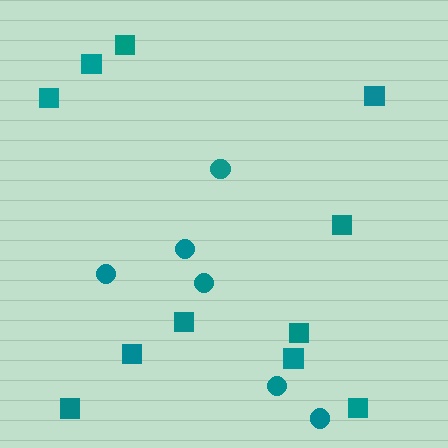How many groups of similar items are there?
There are 2 groups: one group of squares (11) and one group of circles (6).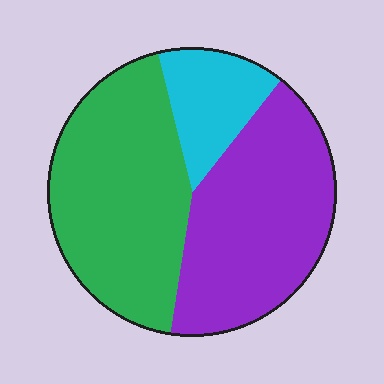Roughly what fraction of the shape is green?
Green covers roughly 45% of the shape.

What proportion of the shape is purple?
Purple takes up between a quarter and a half of the shape.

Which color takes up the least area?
Cyan, at roughly 15%.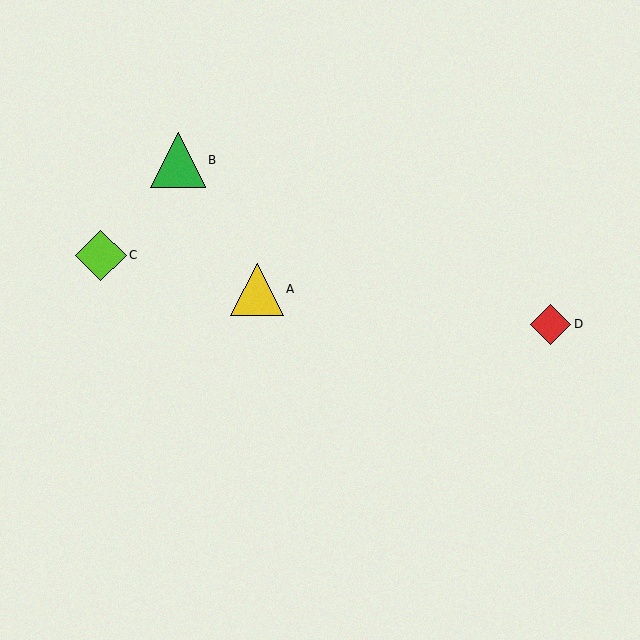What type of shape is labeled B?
Shape B is a green triangle.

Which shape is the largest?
The green triangle (labeled B) is the largest.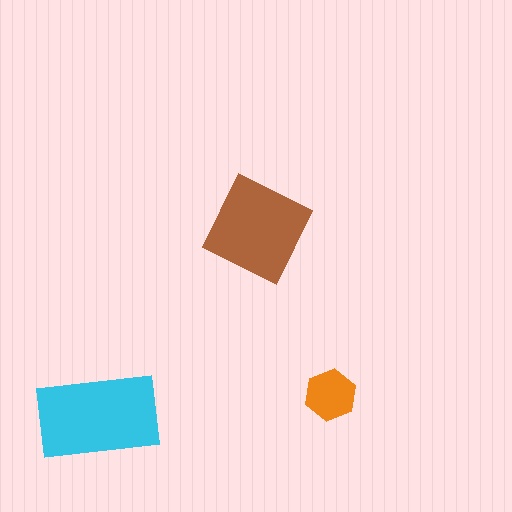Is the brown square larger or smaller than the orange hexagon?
Larger.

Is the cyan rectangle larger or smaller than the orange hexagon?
Larger.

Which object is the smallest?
The orange hexagon.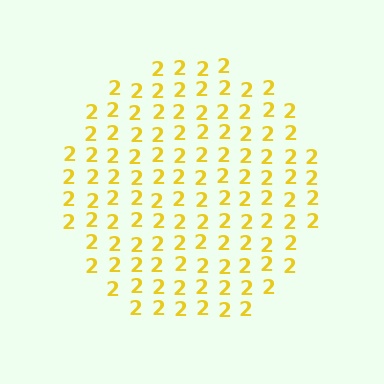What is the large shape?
The large shape is a circle.